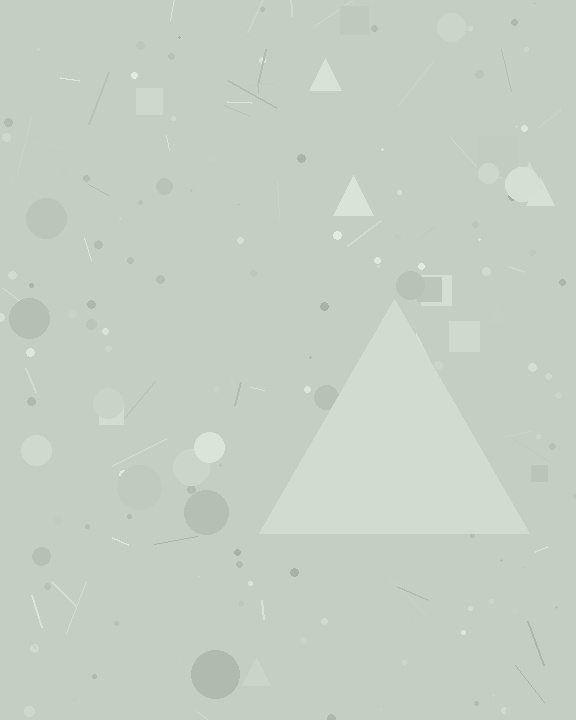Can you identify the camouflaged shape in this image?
The camouflaged shape is a triangle.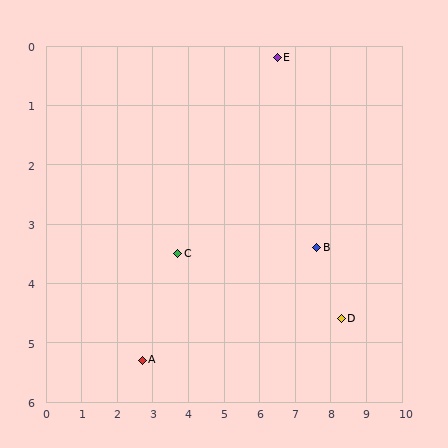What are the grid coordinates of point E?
Point E is at approximately (6.5, 0.2).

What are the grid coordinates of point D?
Point D is at approximately (8.3, 4.6).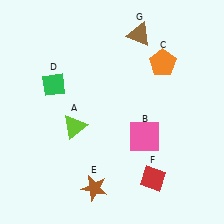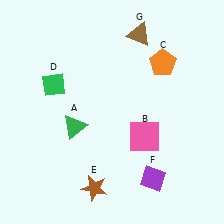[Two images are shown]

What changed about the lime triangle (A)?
In Image 1, A is lime. In Image 2, it changed to green.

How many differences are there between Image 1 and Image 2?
There are 2 differences between the two images.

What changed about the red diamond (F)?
In Image 1, F is red. In Image 2, it changed to purple.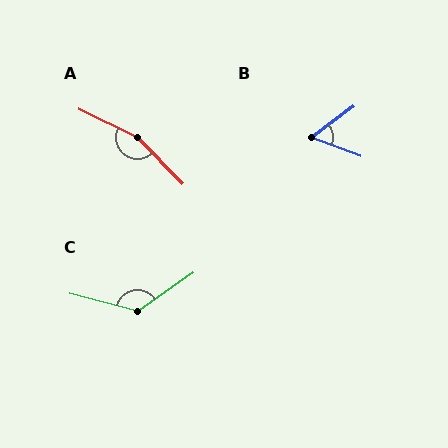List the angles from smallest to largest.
B (57°), C (131°), A (160°).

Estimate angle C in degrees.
Approximately 131 degrees.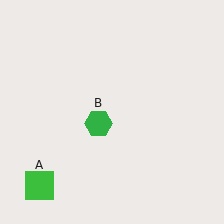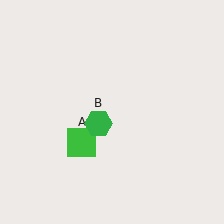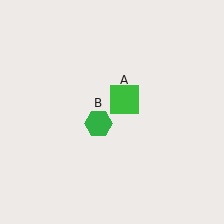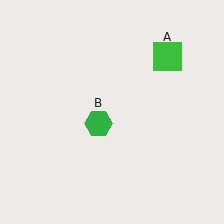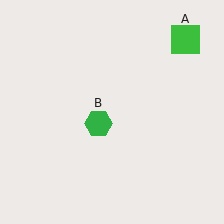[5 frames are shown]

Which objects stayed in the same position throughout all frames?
Green hexagon (object B) remained stationary.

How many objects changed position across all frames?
1 object changed position: green square (object A).